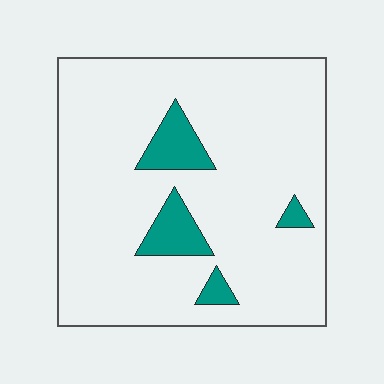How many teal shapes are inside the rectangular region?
4.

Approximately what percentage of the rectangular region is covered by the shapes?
Approximately 10%.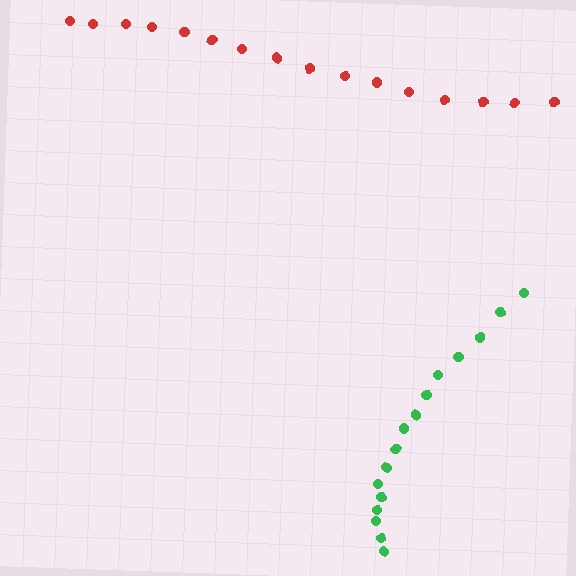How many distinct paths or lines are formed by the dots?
There are 2 distinct paths.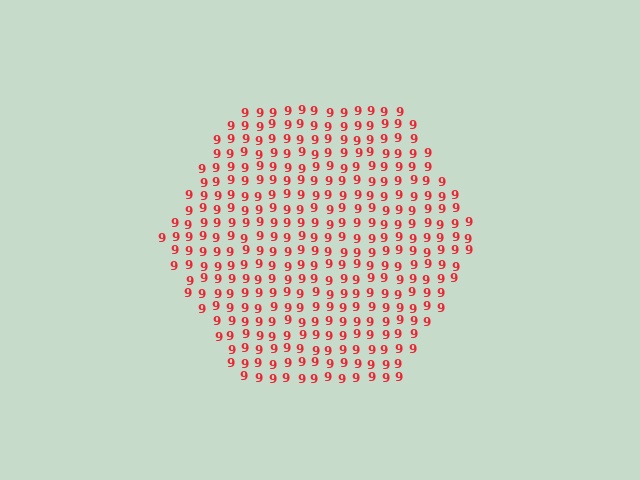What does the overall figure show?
The overall figure shows a hexagon.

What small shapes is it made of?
It is made of small digit 9's.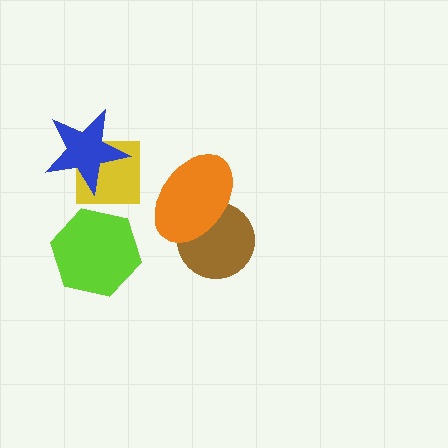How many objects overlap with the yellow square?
1 object overlaps with the yellow square.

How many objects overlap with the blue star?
1 object overlaps with the blue star.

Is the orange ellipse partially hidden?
No, no other shape covers it.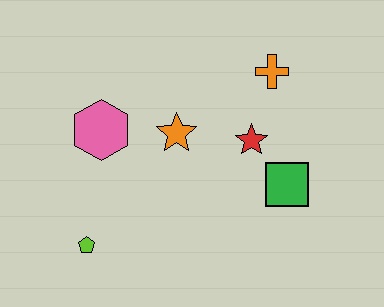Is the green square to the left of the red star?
No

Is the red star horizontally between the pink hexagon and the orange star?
No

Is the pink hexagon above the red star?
Yes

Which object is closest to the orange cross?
The red star is closest to the orange cross.